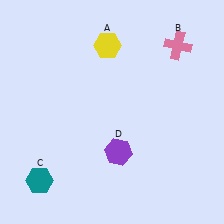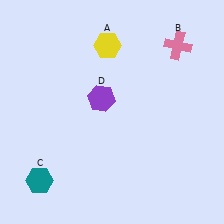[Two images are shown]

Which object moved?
The purple hexagon (D) moved up.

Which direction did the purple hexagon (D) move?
The purple hexagon (D) moved up.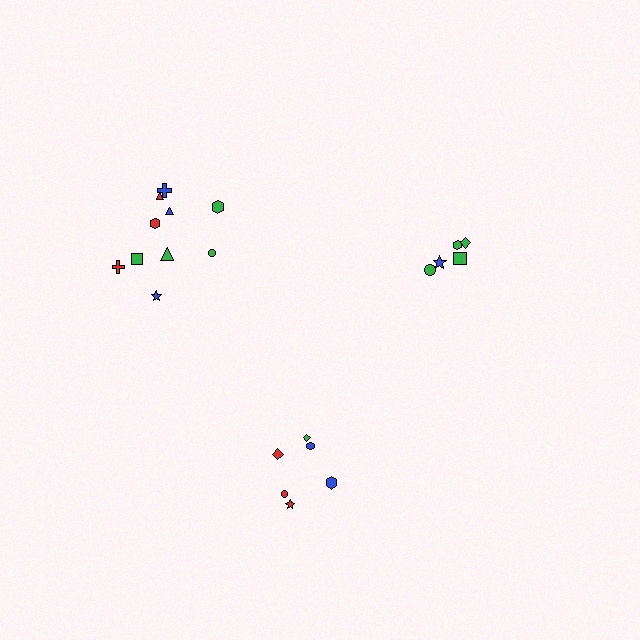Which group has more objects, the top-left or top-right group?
The top-left group.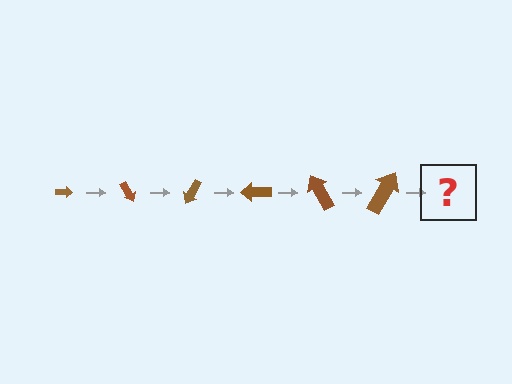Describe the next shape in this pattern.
It should be an arrow, larger than the previous one and rotated 360 degrees from the start.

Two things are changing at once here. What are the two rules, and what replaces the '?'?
The two rules are that the arrow grows larger each step and it rotates 60 degrees each step. The '?' should be an arrow, larger than the previous one and rotated 360 degrees from the start.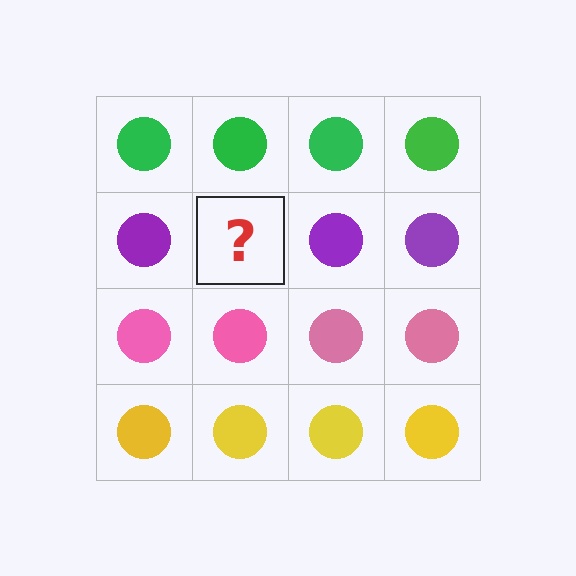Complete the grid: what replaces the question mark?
The question mark should be replaced with a purple circle.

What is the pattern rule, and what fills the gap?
The rule is that each row has a consistent color. The gap should be filled with a purple circle.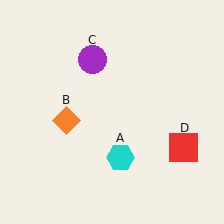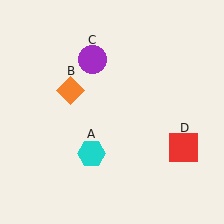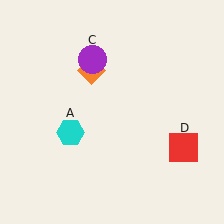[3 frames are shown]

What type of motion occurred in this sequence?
The cyan hexagon (object A), orange diamond (object B) rotated clockwise around the center of the scene.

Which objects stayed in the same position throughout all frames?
Purple circle (object C) and red square (object D) remained stationary.